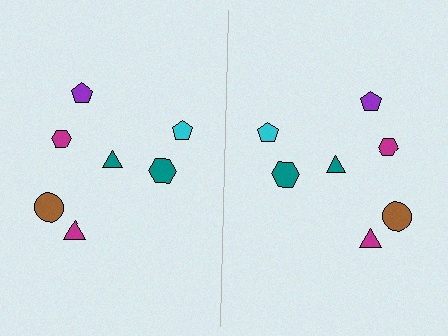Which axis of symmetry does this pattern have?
The pattern has a vertical axis of symmetry running through the center of the image.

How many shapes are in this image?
There are 14 shapes in this image.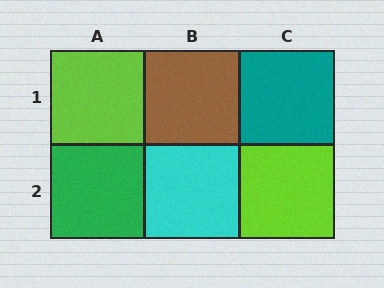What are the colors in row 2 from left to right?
Green, cyan, lime.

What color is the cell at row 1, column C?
Teal.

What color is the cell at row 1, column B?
Brown.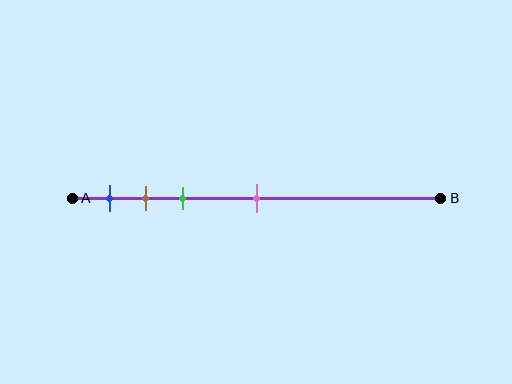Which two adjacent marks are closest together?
The brown and green marks are the closest adjacent pair.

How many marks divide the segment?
There are 4 marks dividing the segment.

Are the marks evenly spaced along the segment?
No, the marks are not evenly spaced.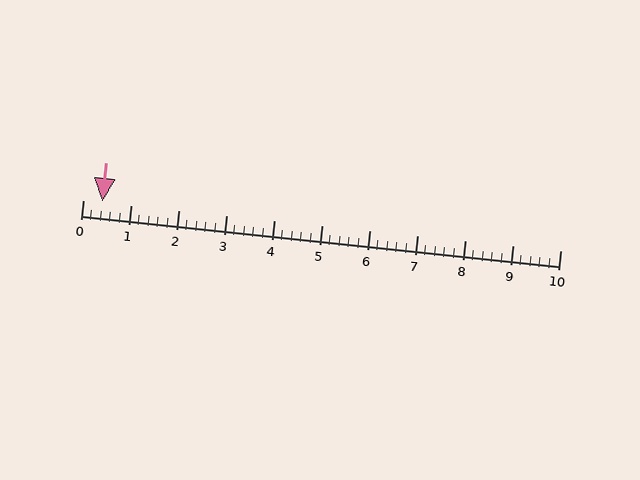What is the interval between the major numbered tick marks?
The major tick marks are spaced 1 units apart.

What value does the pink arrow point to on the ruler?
The pink arrow points to approximately 0.4.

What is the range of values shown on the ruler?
The ruler shows values from 0 to 10.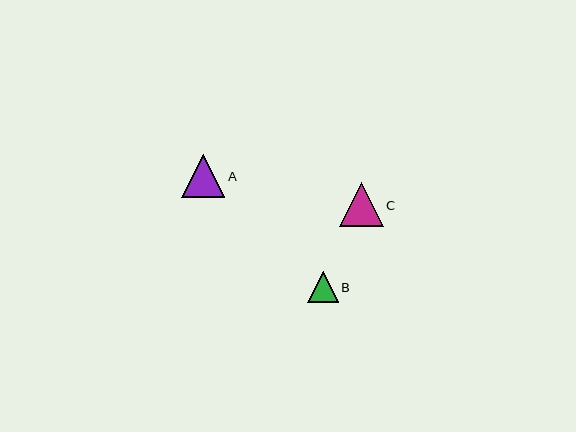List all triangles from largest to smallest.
From largest to smallest: C, A, B.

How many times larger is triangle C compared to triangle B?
Triangle C is approximately 1.4 times the size of triangle B.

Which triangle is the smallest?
Triangle B is the smallest with a size of approximately 31 pixels.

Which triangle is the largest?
Triangle C is the largest with a size of approximately 44 pixels.